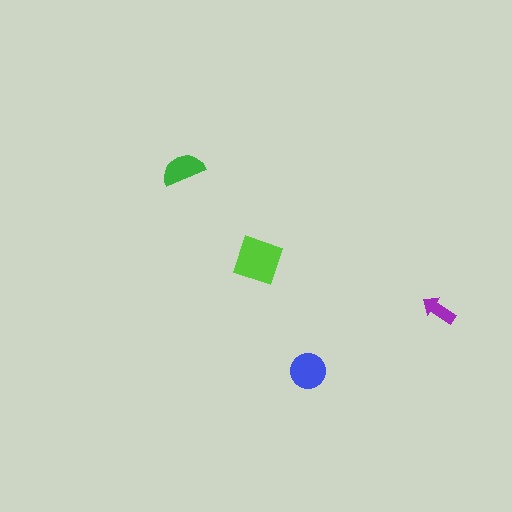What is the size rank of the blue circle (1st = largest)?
2nd.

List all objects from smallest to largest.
The purple arrow, the green semicircle, the blue circle, the lime diamond.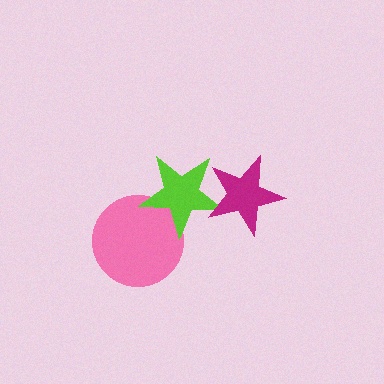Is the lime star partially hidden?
Yes, it is partially covered by another shape.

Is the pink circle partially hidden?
Yes, it is partially covered by another shape.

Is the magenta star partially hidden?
No, no other shape covers it.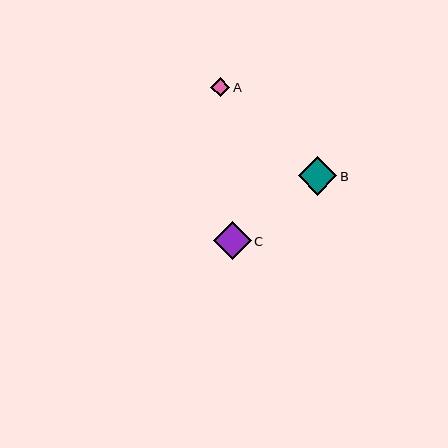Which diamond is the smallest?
Diamond A is the smallest with a size of approximately 19 pixels.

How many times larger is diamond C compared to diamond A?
Diamond C is approximately 2.0 times the size of diamond A.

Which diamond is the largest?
Diamond B is the largest with a size of approximately 38 pixels.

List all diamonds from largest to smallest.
From largest to smallest: B, C, A.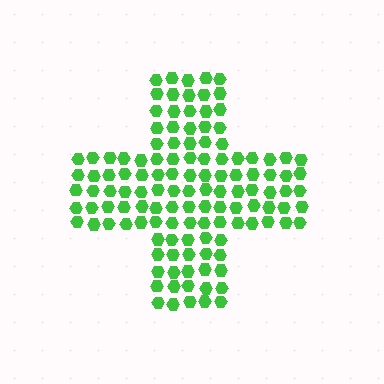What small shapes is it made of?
It is made of small hexagons.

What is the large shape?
The large shape is a cross.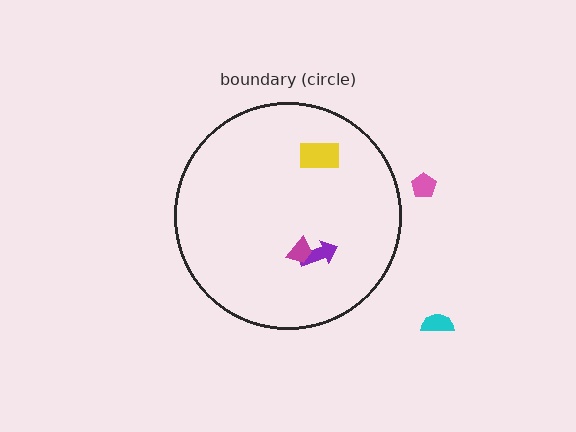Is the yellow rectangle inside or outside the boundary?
Inside.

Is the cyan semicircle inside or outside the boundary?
Outside.